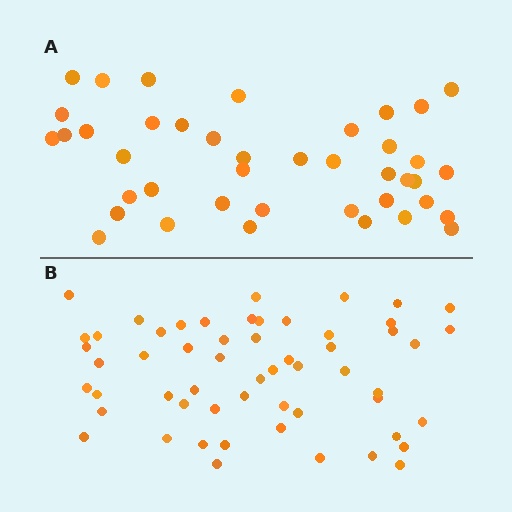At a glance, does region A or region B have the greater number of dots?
Region B (the bottom region) has more dots.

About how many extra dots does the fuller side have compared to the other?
Region B has approximately 15 more dots than region A.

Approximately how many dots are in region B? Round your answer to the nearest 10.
About 60 dots. (The exact count is 56, which rounds to 60.)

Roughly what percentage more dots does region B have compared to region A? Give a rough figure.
About 35% more.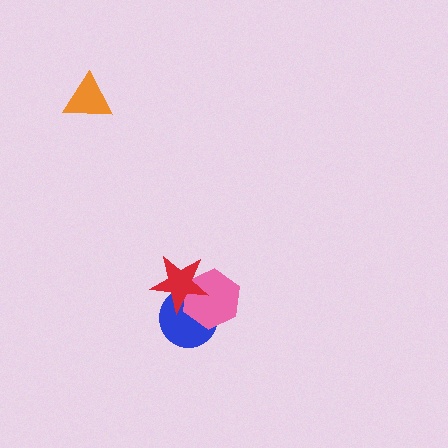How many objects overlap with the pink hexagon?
2 objects overlap with the pink hexagon.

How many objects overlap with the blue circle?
2 objects overlap with the blue circle.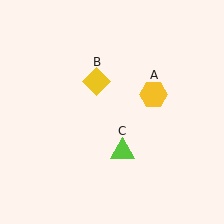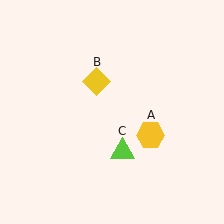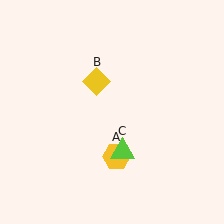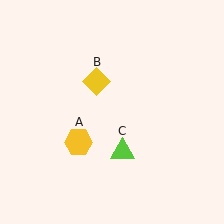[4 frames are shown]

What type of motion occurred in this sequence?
The yellow hexagon (object A) rotated clockwise around the center of the scene.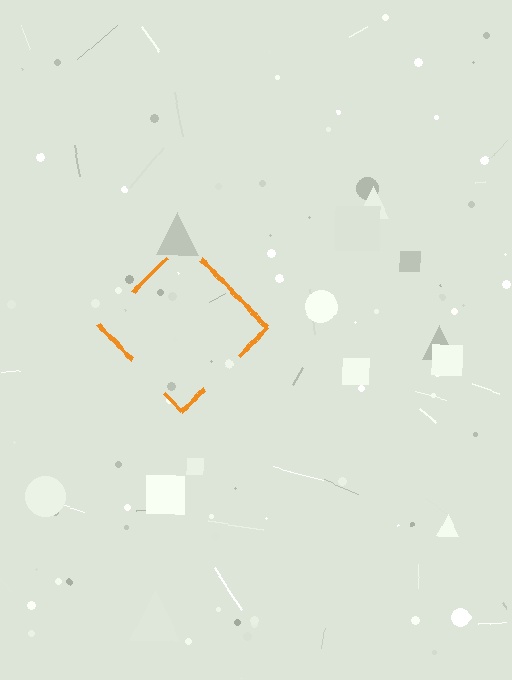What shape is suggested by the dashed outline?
The dashed outline suggests a diamond.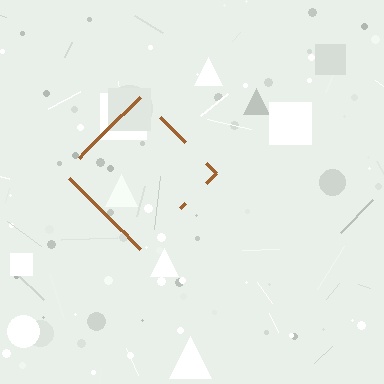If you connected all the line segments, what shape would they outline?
They would outline a diamond.